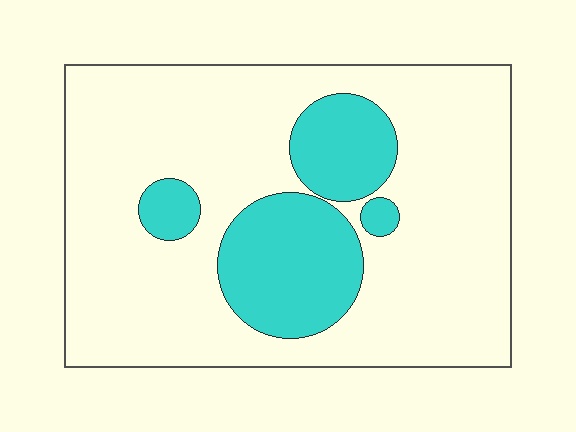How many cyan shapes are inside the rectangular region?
4.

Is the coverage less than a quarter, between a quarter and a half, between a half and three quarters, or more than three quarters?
Less than a quarter.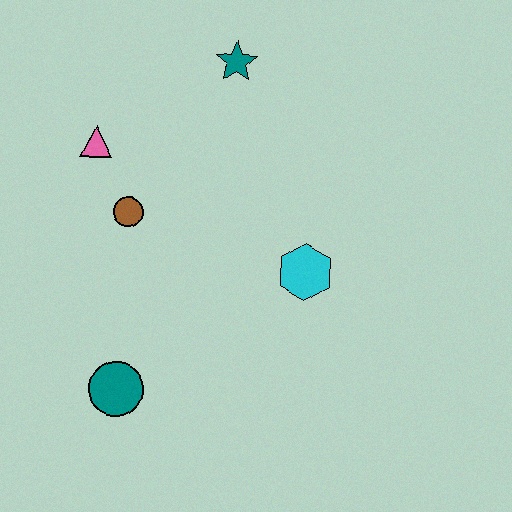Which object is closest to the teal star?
The pink triangle is closest to the teal star.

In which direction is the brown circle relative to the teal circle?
The brown circle is above the teal circle.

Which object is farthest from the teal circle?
The teal star is farthest from the teal circle.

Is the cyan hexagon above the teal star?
No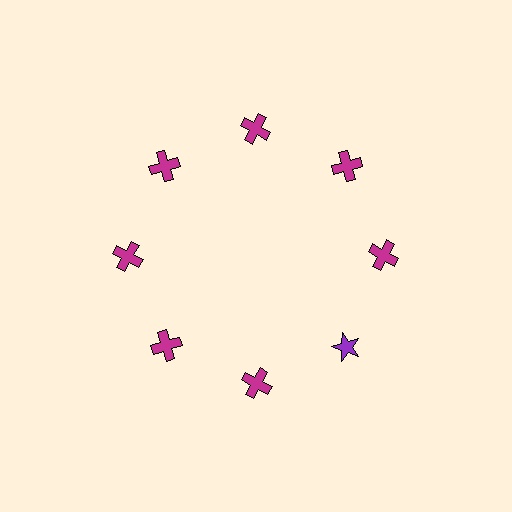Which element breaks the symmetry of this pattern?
The purple star at roughly the 4 o'clock position breaks the symmetry. All other shapes are magenta crosses.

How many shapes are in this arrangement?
There are 8 shapes arranged in a ring pattern.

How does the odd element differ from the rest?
It differs in both color (purple instead of magenta) and shape (star instead of cross).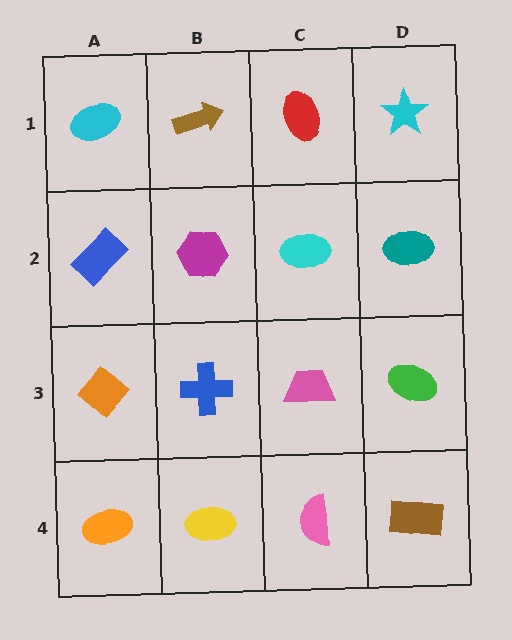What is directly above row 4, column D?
A green ellipse.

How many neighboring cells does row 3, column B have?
4.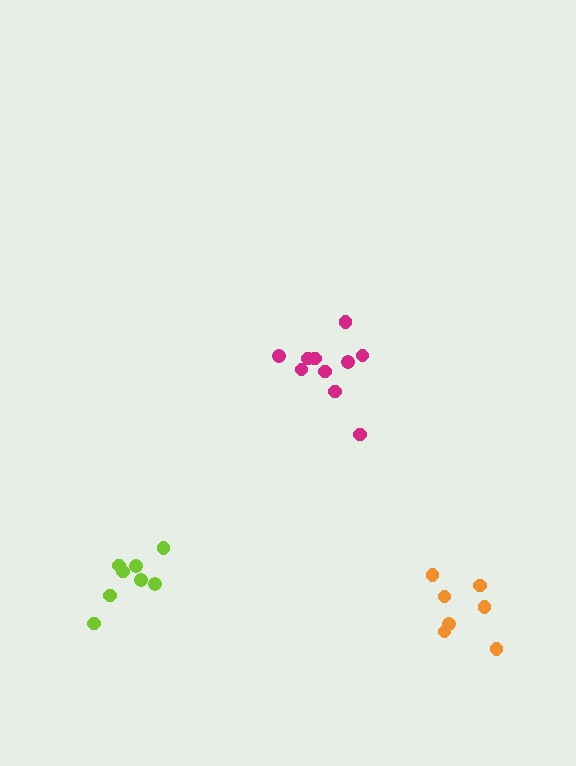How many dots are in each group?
Group 1: 7 dots, Group 2: 10 dots, Group 3: 8 dots (25 total).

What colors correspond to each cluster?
The clusters are colored: orange, magenta, lime.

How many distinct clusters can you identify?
There are 3 distinct clusters.